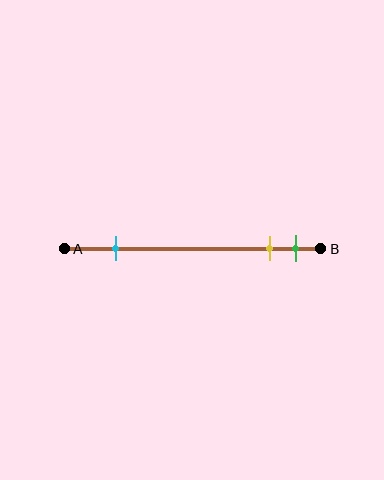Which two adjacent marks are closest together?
The yellow and green marks are the closest adjacent pair.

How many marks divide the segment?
There are 3 marks dividing the segment.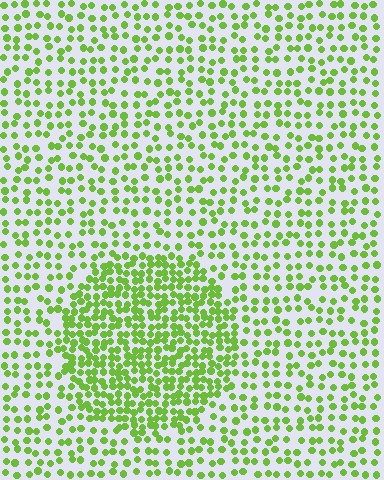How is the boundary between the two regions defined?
The boundary is defined by a change in element density (approximately 2.0x ratio). All elements are the same color, size, and shape.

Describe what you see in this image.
The image contains small lime elements arranged at two different densities. A circle-shaped region is visible where the elements are more densely packed than the surrounding area.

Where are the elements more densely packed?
The elements are more densely packed inside the circle boundary.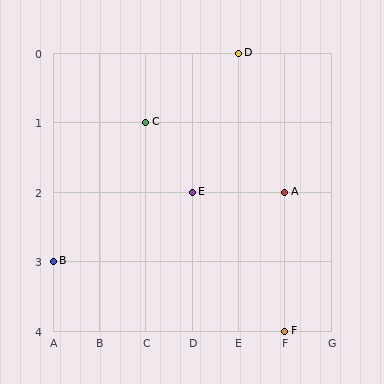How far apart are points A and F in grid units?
Points A and F are 2 rows apart.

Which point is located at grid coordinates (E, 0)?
Point D is at (E, 0).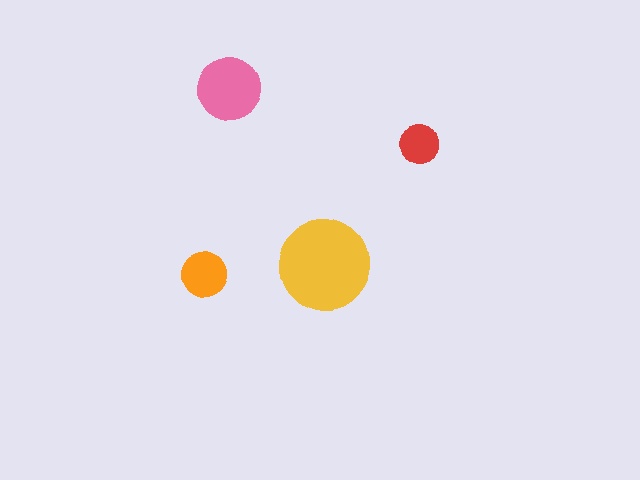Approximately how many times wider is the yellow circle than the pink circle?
About 1.5 times wider.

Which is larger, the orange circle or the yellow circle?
The yellow one.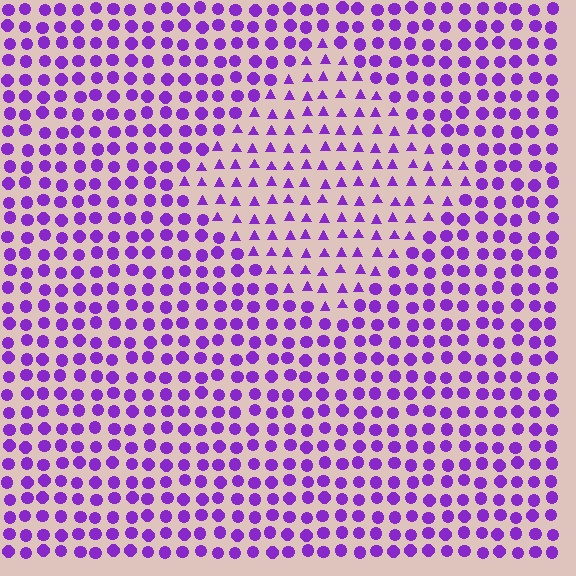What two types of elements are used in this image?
The image uses triangles inside the diamond region and circles outside it.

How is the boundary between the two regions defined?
The boundary is defined by a change in element shape: triangles inside vs. circles outside. All elements share the same color and spacing.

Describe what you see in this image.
The image is filled with small purple elements arranged in a uniform grid. A diamond-shaped region contains triangles, while the surrounding area contains circles. The boundary is defined purely by the change in element shape.